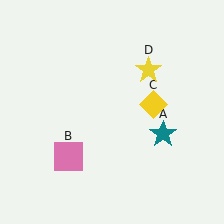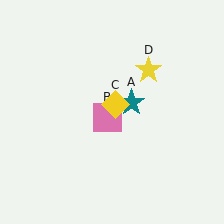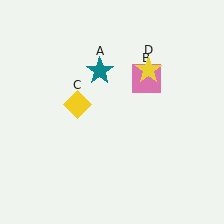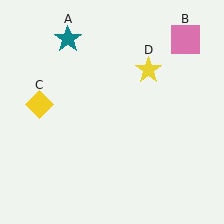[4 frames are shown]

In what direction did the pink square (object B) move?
The pink square (object B) moved up and to the right.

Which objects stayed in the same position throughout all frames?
Yellow star (object D) remained stationary.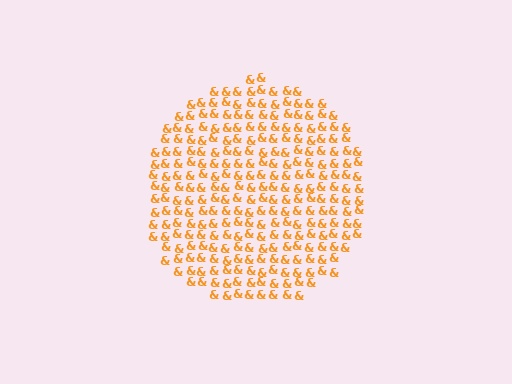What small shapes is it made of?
It is made of small ampersands.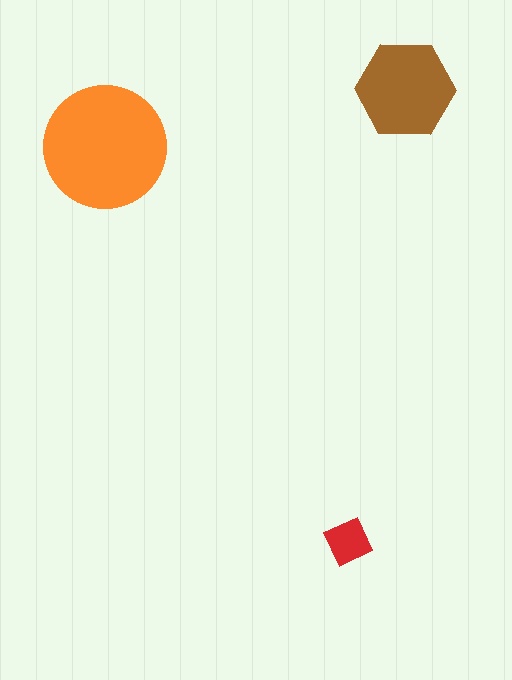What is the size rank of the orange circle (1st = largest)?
1st.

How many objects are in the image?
There are 3 objects in the image.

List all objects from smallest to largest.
The red diamond, the brown hexagon, the orange circle.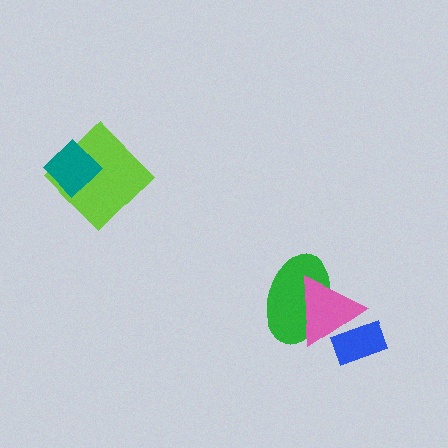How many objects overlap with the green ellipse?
1 object overlaps with the green ellipse.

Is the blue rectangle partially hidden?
Yes, it is partially covered by another shape.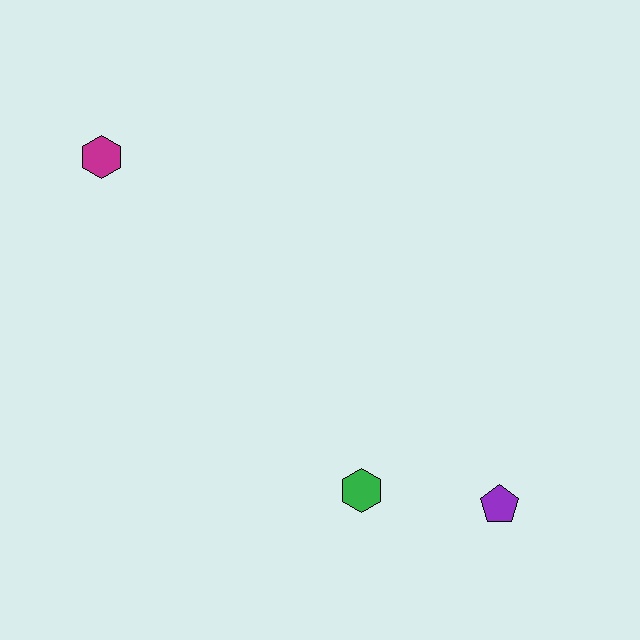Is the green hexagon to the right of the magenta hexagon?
Yes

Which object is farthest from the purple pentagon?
The magenta hexagon is farthest from the purple pentagon.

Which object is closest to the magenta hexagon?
The green hexagon is closest to the magenta hexagon.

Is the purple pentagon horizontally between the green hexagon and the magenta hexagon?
No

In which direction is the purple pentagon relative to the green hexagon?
The purple pentagon is to the right of the green hexagon.